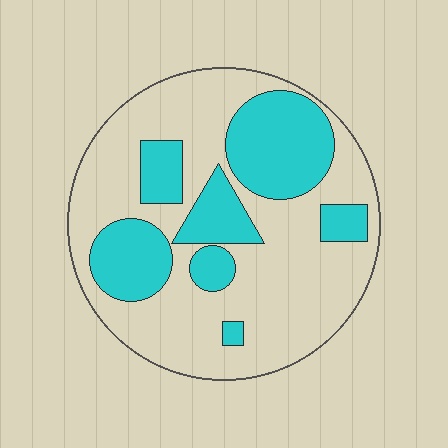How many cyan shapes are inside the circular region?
7.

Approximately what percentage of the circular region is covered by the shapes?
Approximately 35%.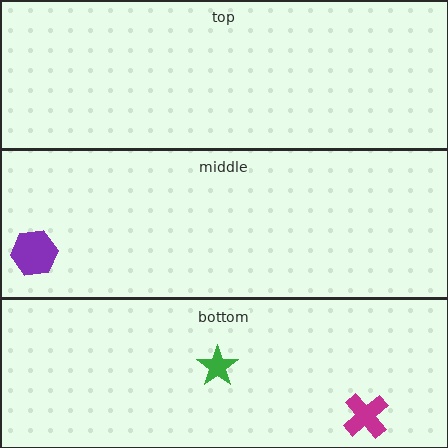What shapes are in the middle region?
The purple hexagon.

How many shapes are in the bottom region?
2.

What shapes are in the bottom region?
The green star, the magenta cross.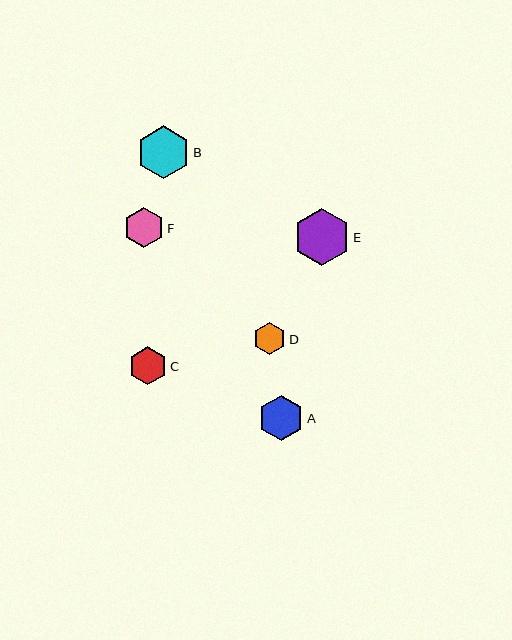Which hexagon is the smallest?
Hexagon D is the smallest with a size of approximately 32 pixels.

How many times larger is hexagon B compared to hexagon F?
Hexagon B is approximately 1.3 times the size of hexagon F.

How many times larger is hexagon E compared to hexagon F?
Hexagon E is approximately 1.4 times the size of hexagon F.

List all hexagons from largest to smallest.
From largest to smallest: E, B, A, F, C, D.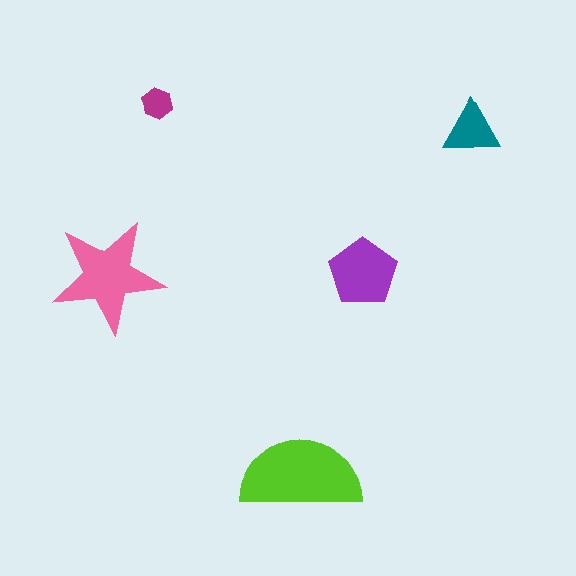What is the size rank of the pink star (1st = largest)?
2nd.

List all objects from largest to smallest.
The lime semicircle, the pink star, the purple pentagon, the teal triangle, the magenta hexagon.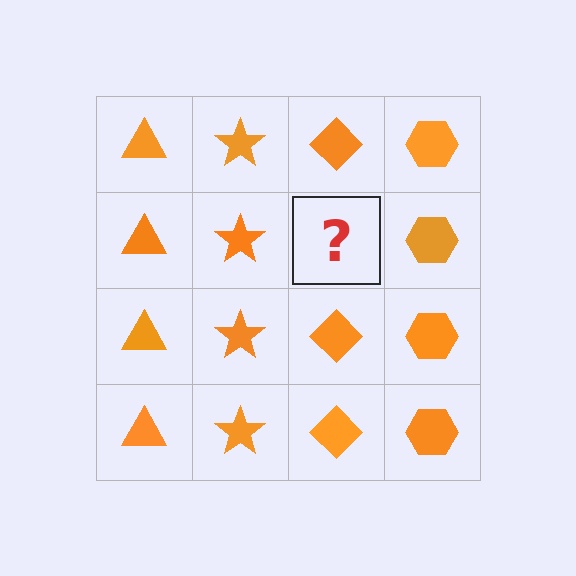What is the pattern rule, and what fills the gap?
The rule is that each column has a consistent shape. The gap should be filled with an orange diamond.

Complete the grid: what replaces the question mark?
The question mark should be replaced with an orange diamond.